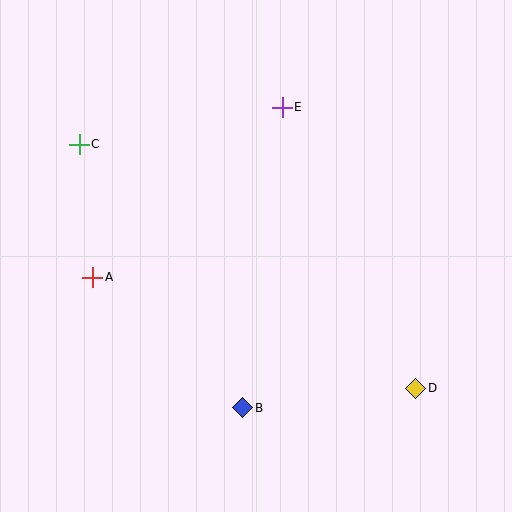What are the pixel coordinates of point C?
Point C is at (79, 144).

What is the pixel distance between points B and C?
The distance between B and C is 310 pixels.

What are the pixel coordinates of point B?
Point B is at (243, 408).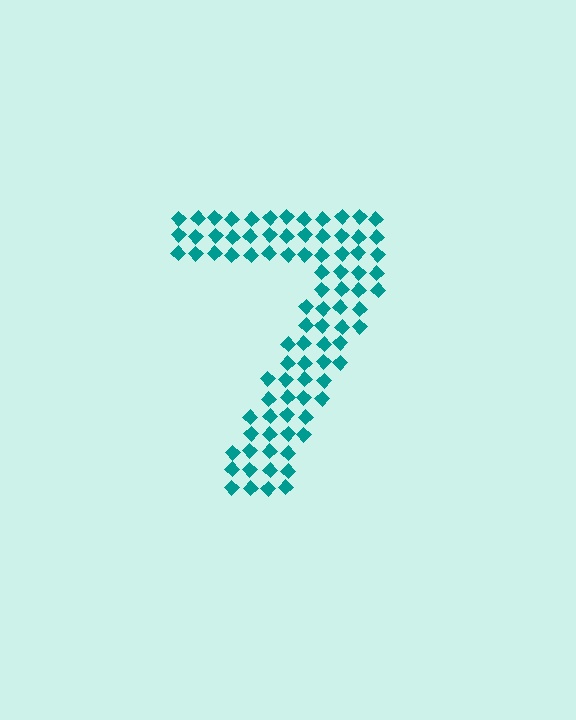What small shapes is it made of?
It is made of small diamonds.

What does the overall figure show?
The overall figure shows the digit 7.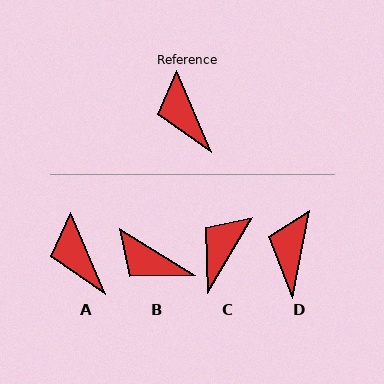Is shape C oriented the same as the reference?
No, it is off by about 54 degrees.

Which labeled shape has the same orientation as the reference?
A.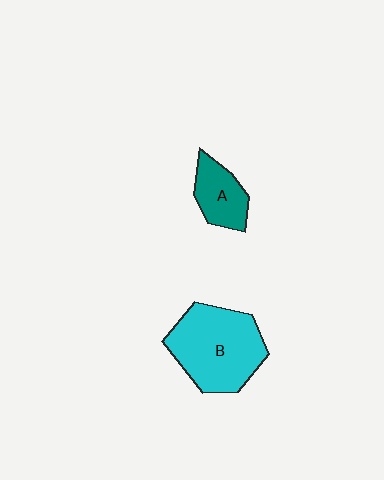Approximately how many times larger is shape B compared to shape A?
Approximately 2.2 times.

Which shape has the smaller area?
Shape A (teal).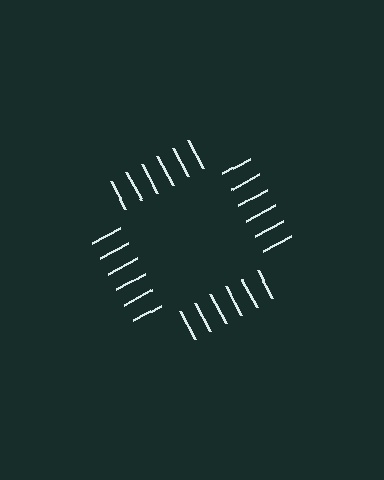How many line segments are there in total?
24 — 6 along each of the 4 edges.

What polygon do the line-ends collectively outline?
An illusory square — the line segments terminate on its edges but no continuous stroke is drawn.